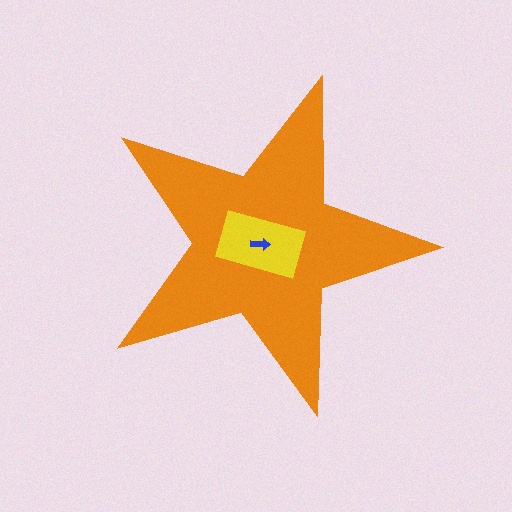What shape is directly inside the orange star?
The yellow rectangle.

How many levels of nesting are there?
3.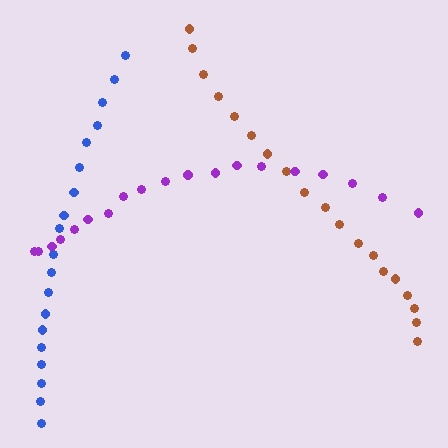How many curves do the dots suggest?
There are 3 distinct paths.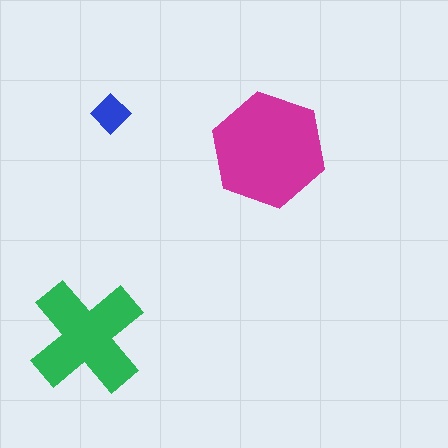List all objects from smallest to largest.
The blue diamond, the green cross, the magenta hexagon.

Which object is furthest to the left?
The green cross is leftmost.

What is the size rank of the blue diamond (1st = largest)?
3rd.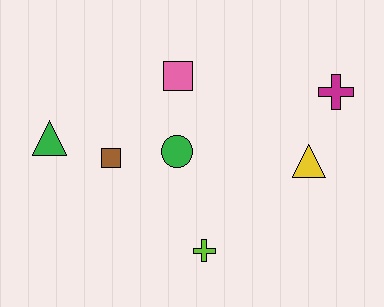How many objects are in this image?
There are 7 objects.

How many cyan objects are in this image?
There are no cyan objects.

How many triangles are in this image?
There are 2 triangles.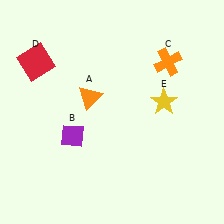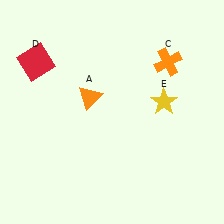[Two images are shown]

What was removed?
The purple diamond (B) was removed in Image 2.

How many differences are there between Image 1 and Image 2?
There is 1 difference between the two images.